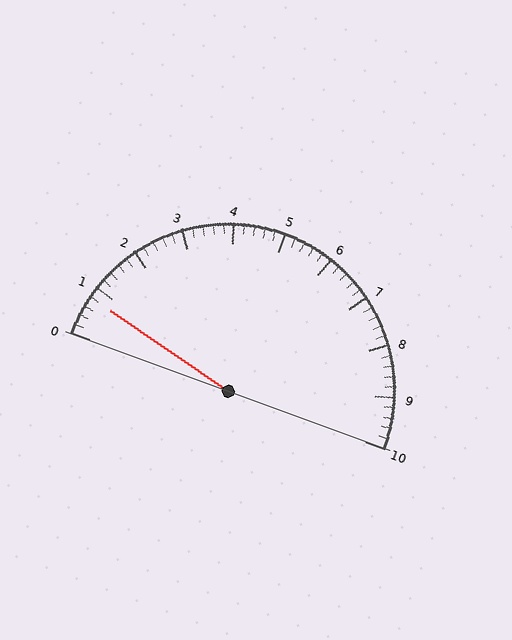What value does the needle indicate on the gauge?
The needle indicates approximately 0.8.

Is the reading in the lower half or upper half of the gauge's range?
The reading is in the lower half of the range (0 to 10).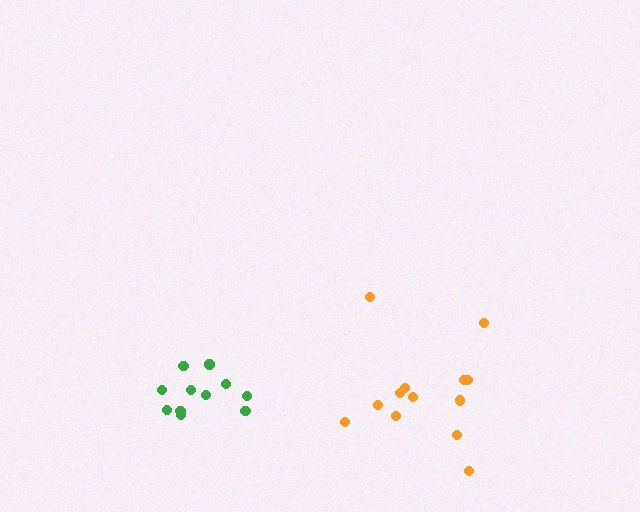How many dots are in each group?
Group 1: 13 dots, Group 2: 11 dots (24 total).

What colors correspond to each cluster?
The clusters are colored: orange, green.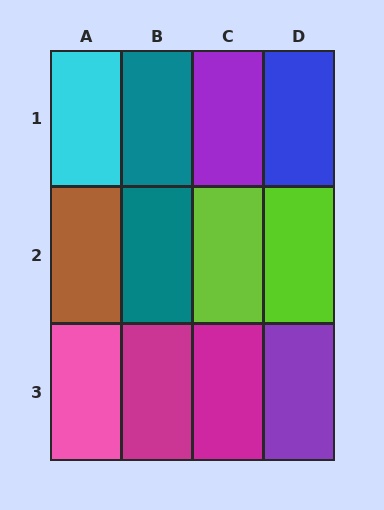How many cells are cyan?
1 cell is cyan.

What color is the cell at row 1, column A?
Cyan.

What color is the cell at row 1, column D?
Blue.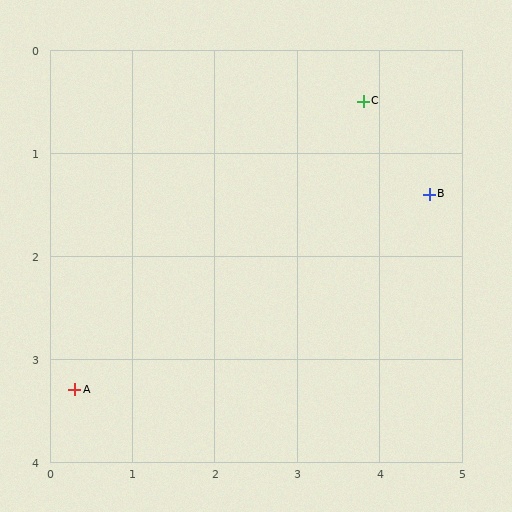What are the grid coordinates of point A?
Point A is at approximately (0.3, 3.3).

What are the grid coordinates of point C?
Point C is at approximately (3.8, 0.5).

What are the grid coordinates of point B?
Point B is at approximately (4.6, 1.4).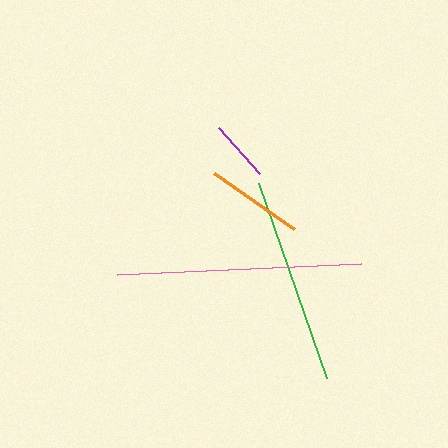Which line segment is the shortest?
The purple line is the shortest at approximately 62 pixels.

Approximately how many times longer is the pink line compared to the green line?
The pink line is approximately 1.2 times the length of the green line.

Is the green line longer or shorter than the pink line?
The pink line is longer than the green line.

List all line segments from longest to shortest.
From longest to shortest: pink, green, orange, purple.